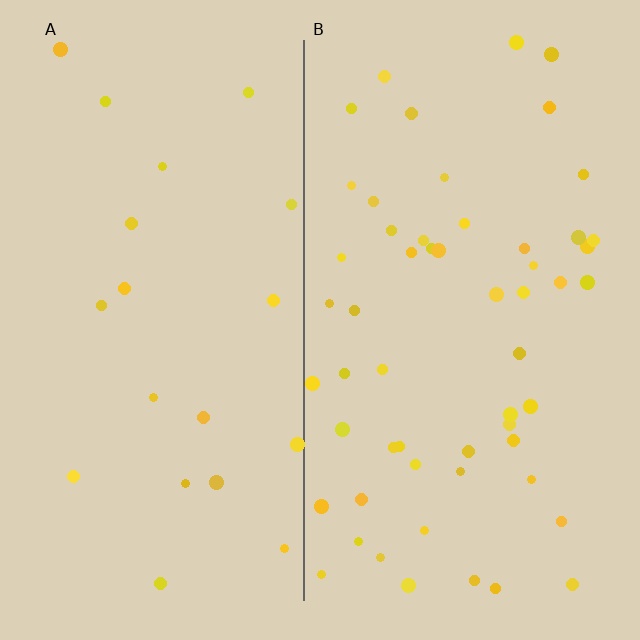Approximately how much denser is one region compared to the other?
Approximately 2.8× — region B over region A.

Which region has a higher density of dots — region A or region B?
B (the right).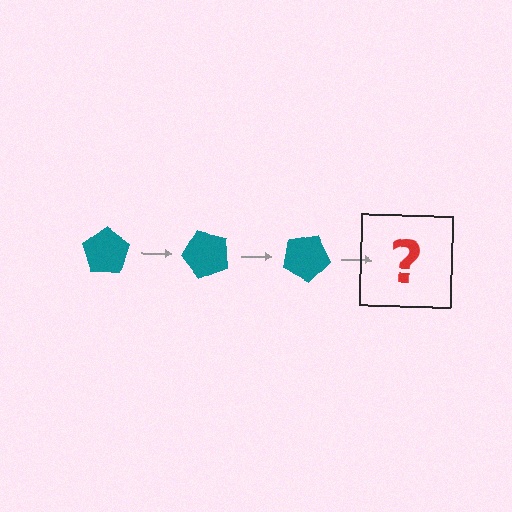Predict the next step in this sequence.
The next step is a teal pentagon rotated 150 degrees.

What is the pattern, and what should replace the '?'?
The pattern is that the pentagon rotates 50 degrees each step. The '?' should be a teal pentagon rotated 150 degrees.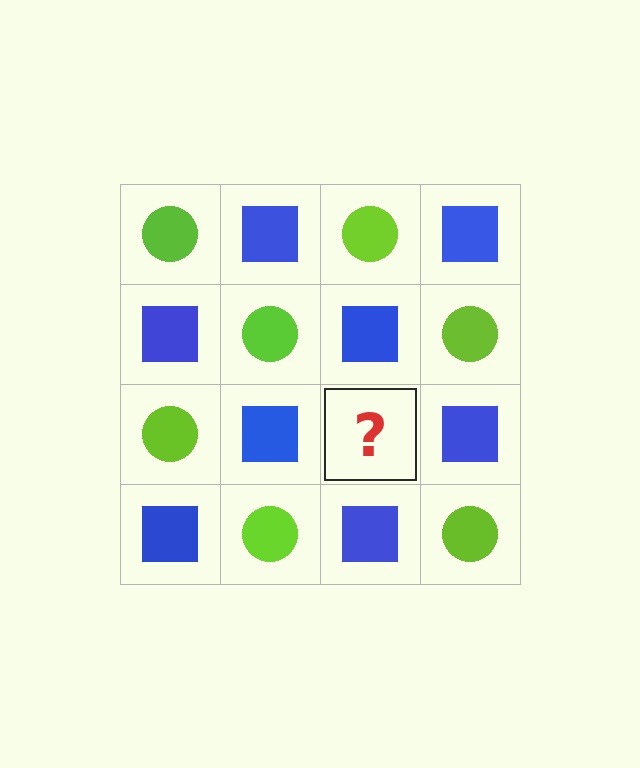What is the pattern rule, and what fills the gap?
The rule is that it alternates lime circle and blue square in a checkerboard pattern. The gap should be filled with a lime circle.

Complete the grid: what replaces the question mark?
The question mark should be replaced with a lime circle.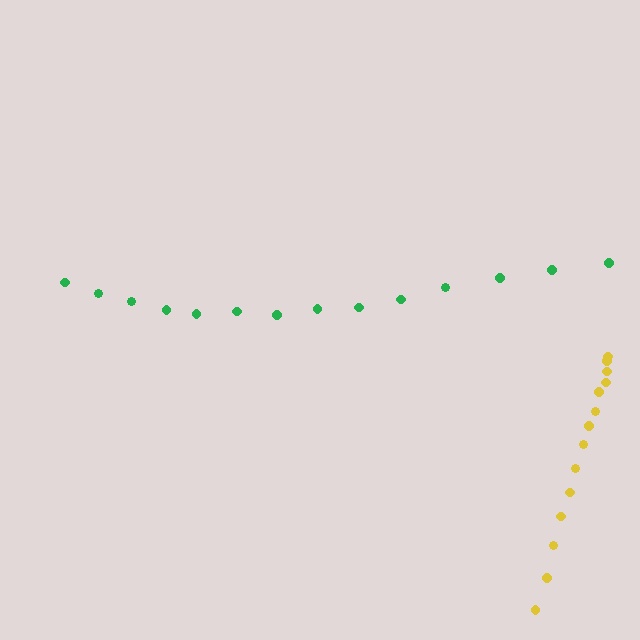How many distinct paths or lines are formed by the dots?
There are 2 distinct paths.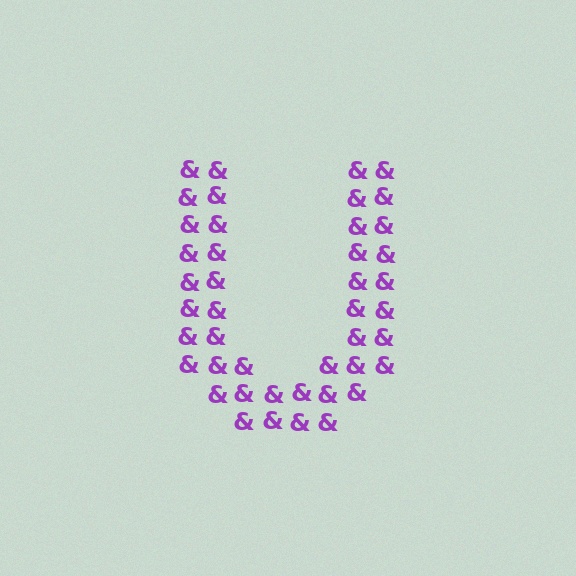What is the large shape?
The large shape is the letter U.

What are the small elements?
The small elements are ampersands.